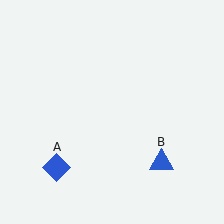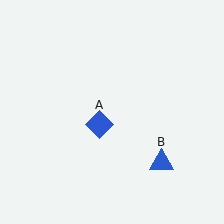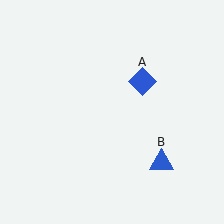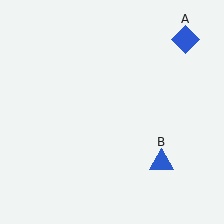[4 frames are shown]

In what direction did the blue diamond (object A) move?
The blue diamond (object A) moved up and to the right.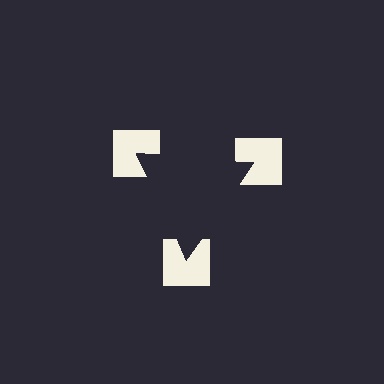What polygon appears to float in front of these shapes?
An illusory triangle — its edges are inferred from the aligned wedge cuts in the notched squares, not physically drawn.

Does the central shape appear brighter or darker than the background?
It typically appears slightly darker than the background, even though no actual brightness change is drawn.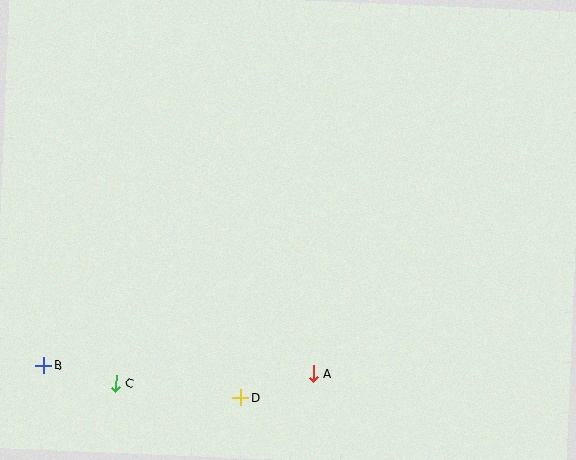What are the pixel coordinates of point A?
Point A is at (313, 373).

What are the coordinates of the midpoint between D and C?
The midpoint between D and C is at (178, 390).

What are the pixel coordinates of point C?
Point C is at (116, 383).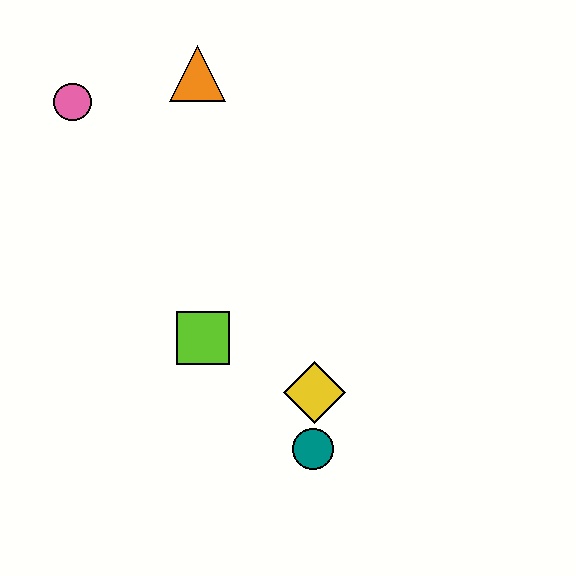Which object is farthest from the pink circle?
The teal circle is farthest from the pink circle.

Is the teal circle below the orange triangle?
Yes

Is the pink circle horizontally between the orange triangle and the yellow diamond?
No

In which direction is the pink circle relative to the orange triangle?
The pink circle is to the left of the orange triangle.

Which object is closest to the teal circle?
The yellow diamond is closest to the teal circle.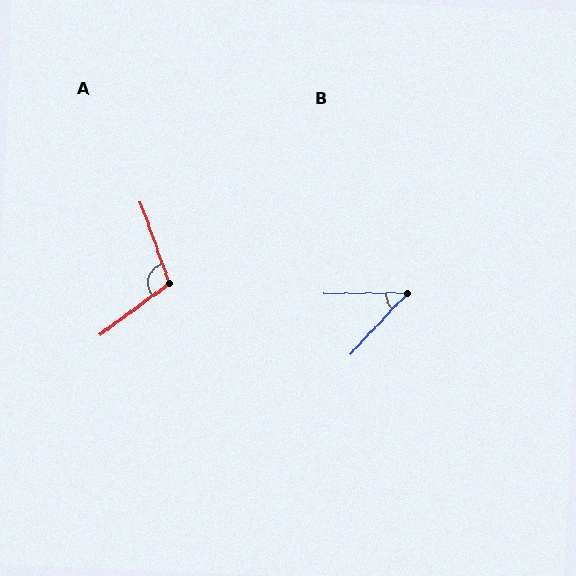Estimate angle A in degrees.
Approximately 107 degrees.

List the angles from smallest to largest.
B (47°), A (107°).